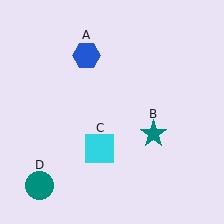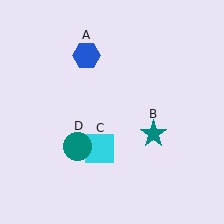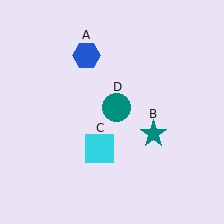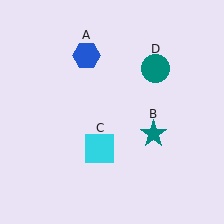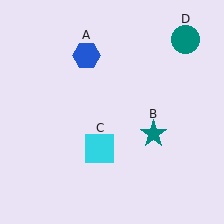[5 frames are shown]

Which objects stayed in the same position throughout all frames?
Blue hexagon (object A) and teal star (object B) and cyan square (object C) remained stationary.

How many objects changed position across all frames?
1 object changed position: teal circle (object D).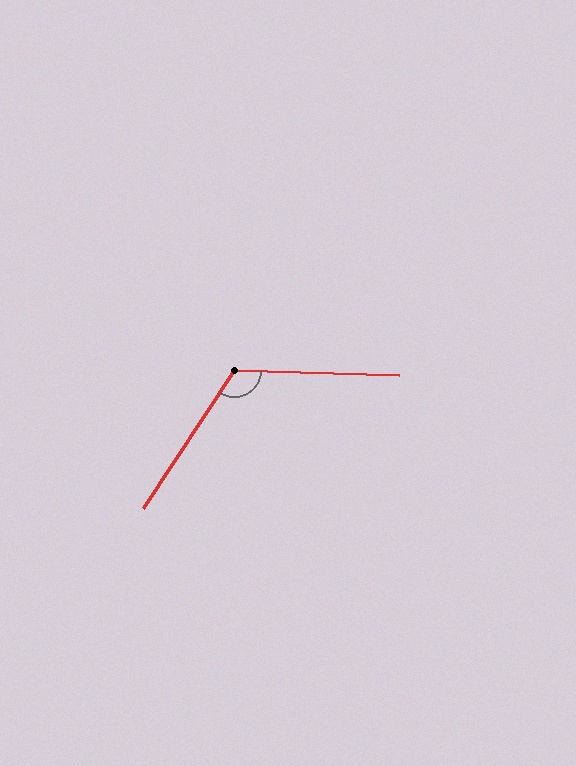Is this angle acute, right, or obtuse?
It is obtuse.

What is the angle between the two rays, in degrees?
Approximately 122 degrees.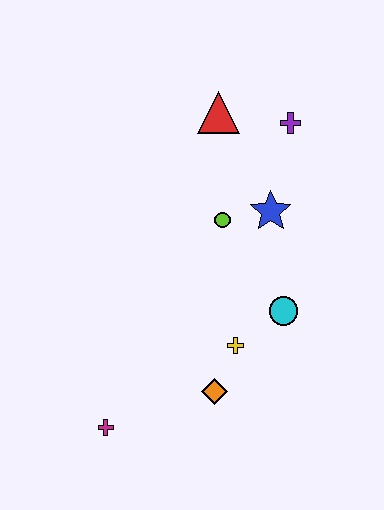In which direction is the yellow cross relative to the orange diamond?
The yellow cross is above the orange diamond.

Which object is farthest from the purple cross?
The magenta cross is farthest from the purple cross.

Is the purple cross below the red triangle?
Yes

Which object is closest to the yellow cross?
The orange diamond is closest to the yellow cross.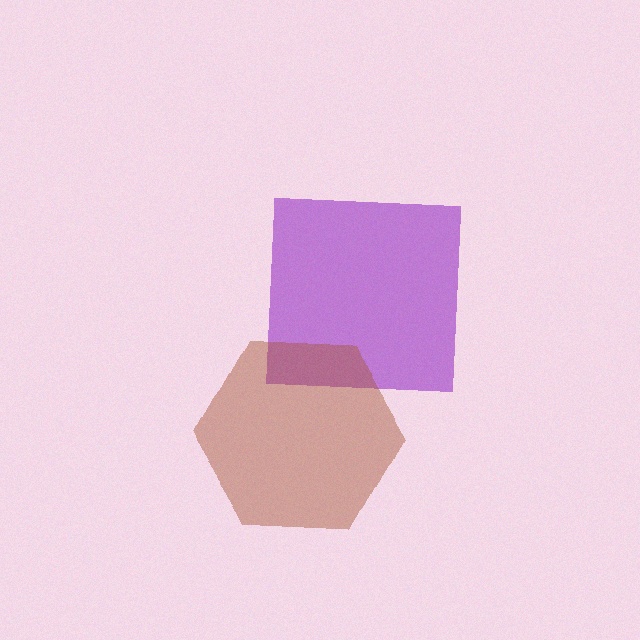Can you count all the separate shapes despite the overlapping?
Yes, there are 2 separate shapes.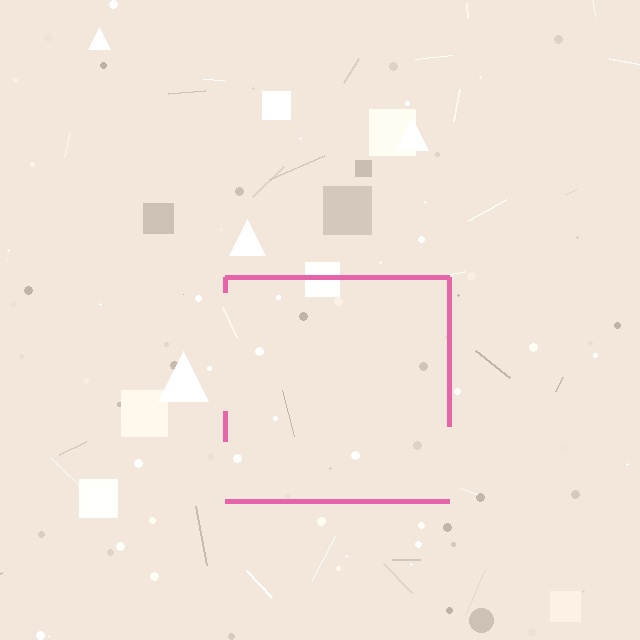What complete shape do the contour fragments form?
The contour fragments form a square.